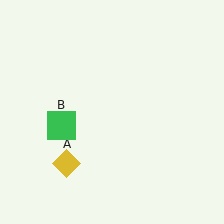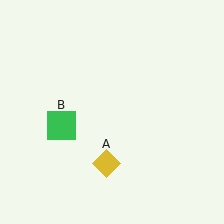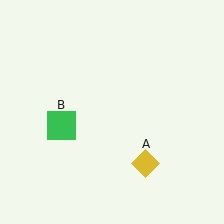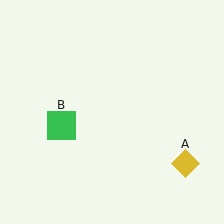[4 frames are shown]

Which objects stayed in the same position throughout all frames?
Green square (object B) remained stationary.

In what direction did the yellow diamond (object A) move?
The yellow diamond (object A) moved right.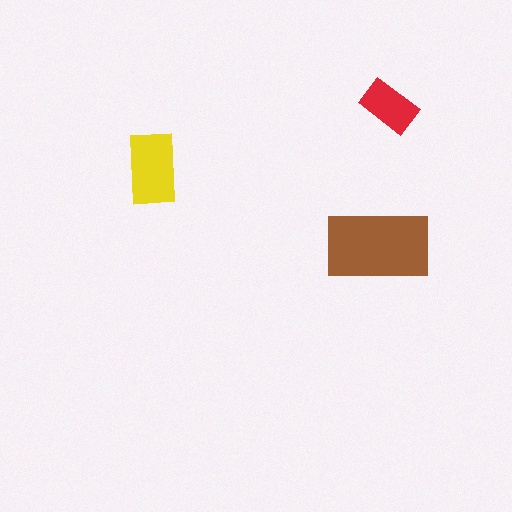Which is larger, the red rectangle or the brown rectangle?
The brown one.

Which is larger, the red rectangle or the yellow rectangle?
The yellow one.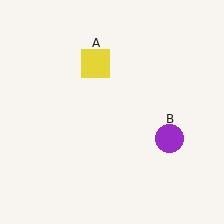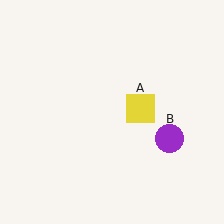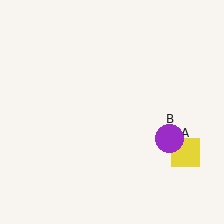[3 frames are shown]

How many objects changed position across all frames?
1 object changed position: yellow square (object A).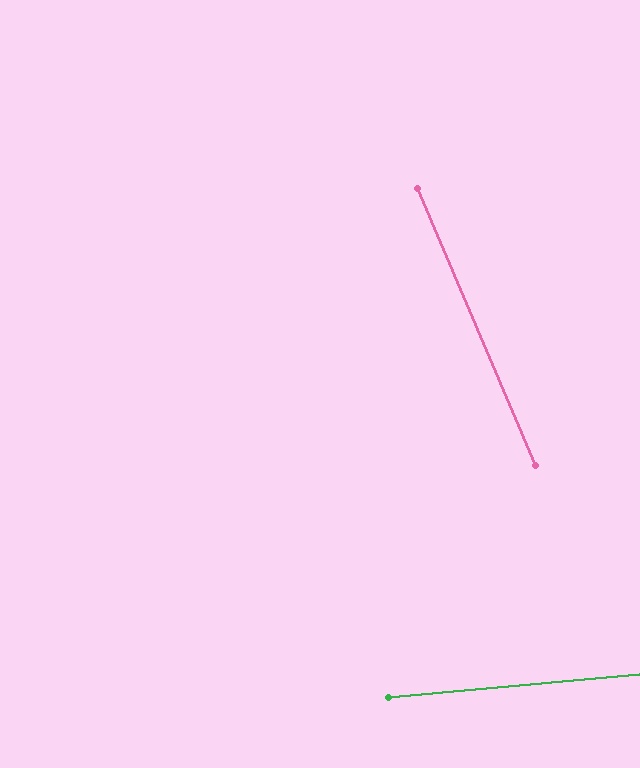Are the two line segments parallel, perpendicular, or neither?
Neither parallel nor perpendicular — they differ by about 72°.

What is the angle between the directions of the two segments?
Approximately 72 degrees.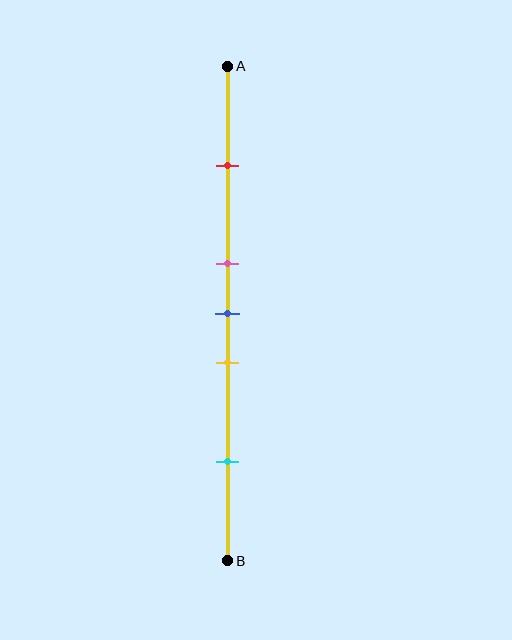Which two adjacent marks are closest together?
The pink and blue marks are the closest adjacent pair.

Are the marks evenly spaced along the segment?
No, the marks are not evenly spaced.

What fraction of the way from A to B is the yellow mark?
The yellow mark is approximately 60% (0.6) of the way from A to B.